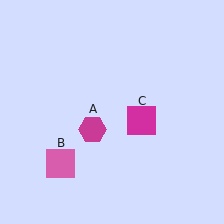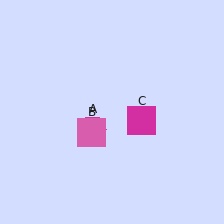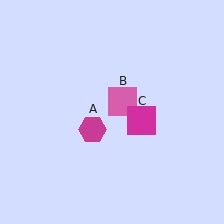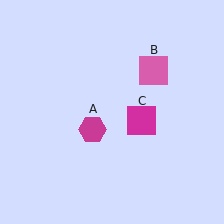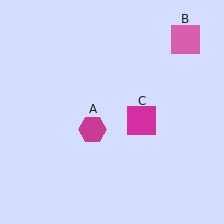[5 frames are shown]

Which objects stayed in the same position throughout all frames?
Magenta hexagon (object A) and magenta square (object C) remained stationary.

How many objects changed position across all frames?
1 object changed position: pink square (object B).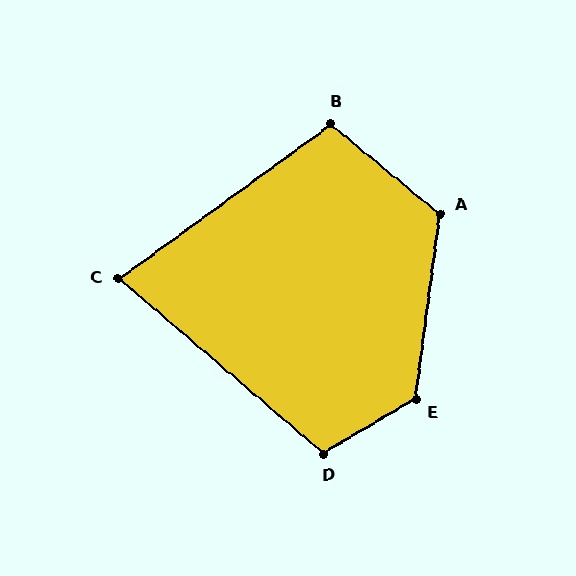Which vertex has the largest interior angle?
E, at approximately 128 degrees.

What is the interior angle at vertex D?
Approximately 109 degrees (obtuse).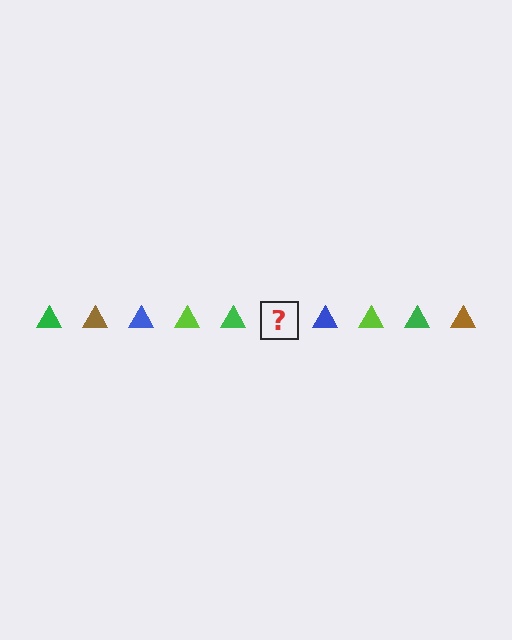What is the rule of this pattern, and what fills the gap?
The rule is that the pattern cycles through green, brown, blue, lime triangles. The gap should be filled with a brown triangle.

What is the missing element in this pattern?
The missing element is a brown triangle.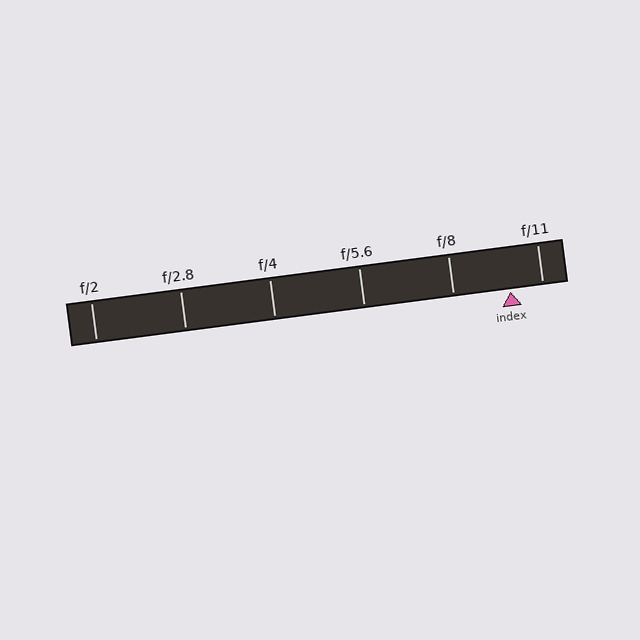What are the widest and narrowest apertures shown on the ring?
The widest aperture shown is f/2 and the narrowest is f/11.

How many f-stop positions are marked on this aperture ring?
There are 6 f-stop positions marked.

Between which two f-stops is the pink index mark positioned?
The index mark is between f/8 and f/11.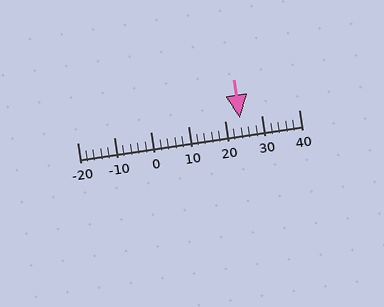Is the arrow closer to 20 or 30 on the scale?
The arrow is closer to 20.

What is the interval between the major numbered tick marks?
The major tick marks are spaced 10 units apart.